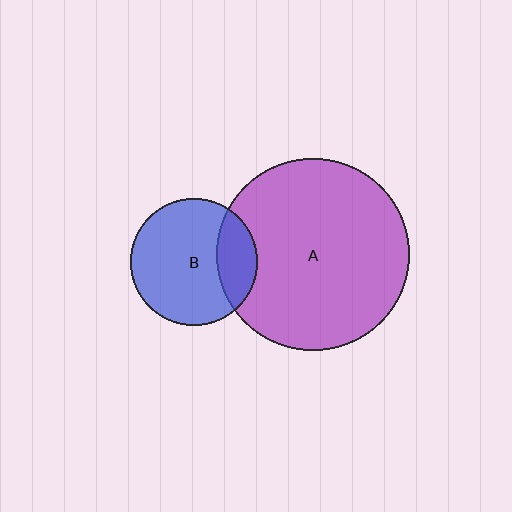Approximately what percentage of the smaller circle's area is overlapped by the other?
Approximately 25%.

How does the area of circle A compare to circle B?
Approximately 2.3 times.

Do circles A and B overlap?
Yes.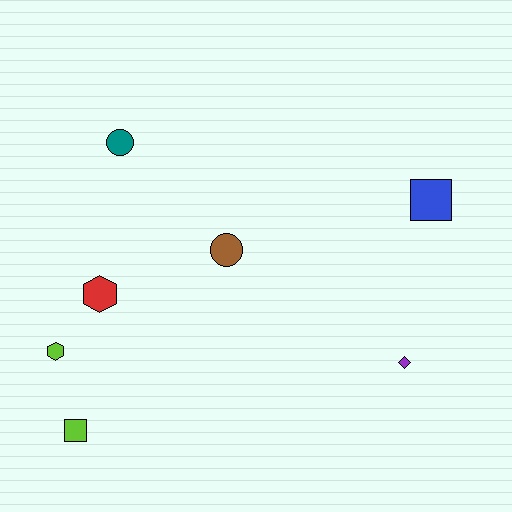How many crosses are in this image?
There are no crosses.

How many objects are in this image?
There are 7 objects.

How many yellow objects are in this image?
There are no yellow objects.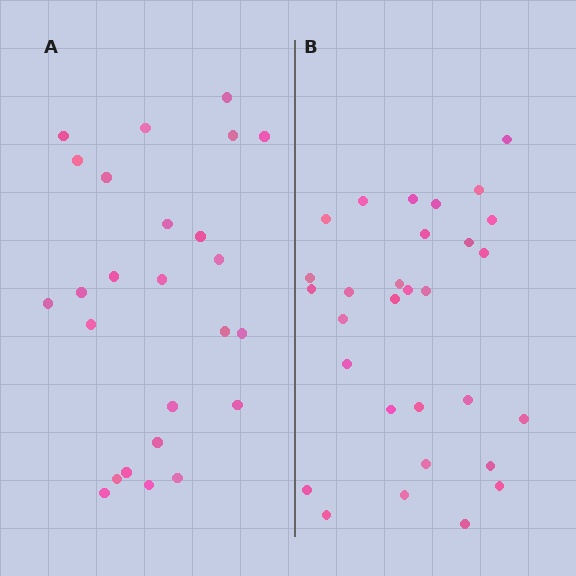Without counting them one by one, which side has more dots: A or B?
Region B (the right region) has more dots.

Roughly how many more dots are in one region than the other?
Region B has about 5 more dots than region A.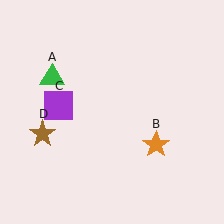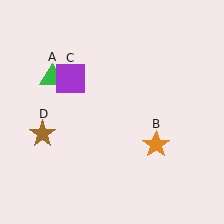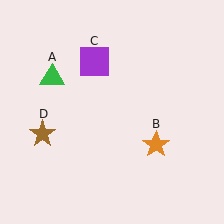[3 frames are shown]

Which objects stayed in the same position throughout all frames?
Green triangle (object A) and orange star (object B) and brown star (object D) remained stationary.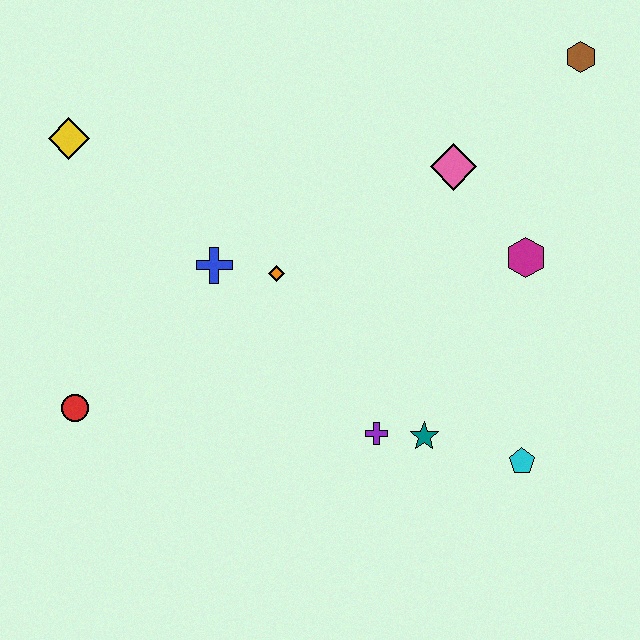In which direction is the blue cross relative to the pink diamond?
The blue cross is to the left of the pink diamond.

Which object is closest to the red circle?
The blue cross is closest to the red circle.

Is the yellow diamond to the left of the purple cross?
Yes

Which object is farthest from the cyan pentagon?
The yellow diamond is farthest from the cyan pentagon.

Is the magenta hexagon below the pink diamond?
Yes